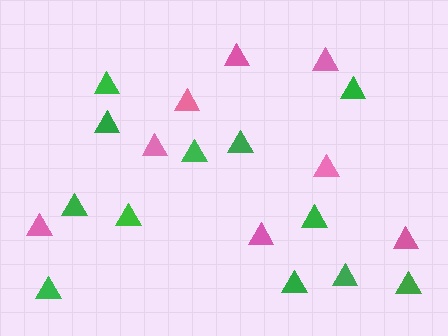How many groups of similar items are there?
There are 2 groups: one group of pink triangles (8) and one group of green triangles (12).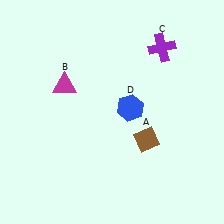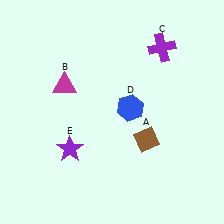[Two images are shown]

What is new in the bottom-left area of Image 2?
A purple star (E) was added in the bottom-left area of Image 2.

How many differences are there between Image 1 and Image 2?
There is 1 difference between the two images.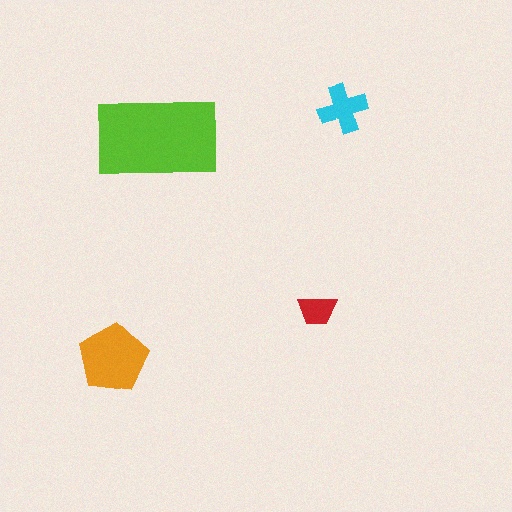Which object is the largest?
The lime rectangle.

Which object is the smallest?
The red trapezoid.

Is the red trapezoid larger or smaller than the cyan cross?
Smaller.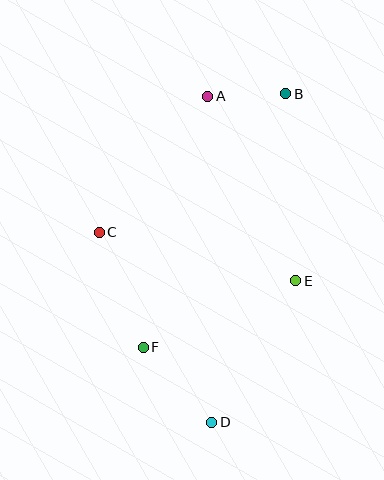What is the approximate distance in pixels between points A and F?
The distance between A and F is approximately 259 pixels.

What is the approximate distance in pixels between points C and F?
The distance between C and F is approximately 123 pixels.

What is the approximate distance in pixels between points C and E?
The distance between C and E is approximately 202 pixels.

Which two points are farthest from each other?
Points B and D are farthest from each other.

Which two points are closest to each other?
Points A and B are closest to each other.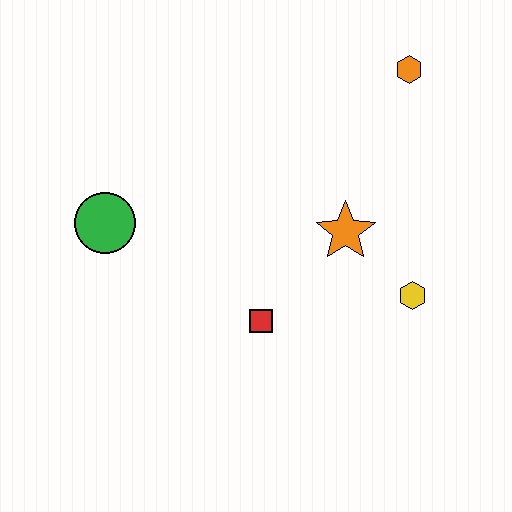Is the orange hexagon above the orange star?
Yes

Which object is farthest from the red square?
The orange hexagon is farthest from the red square.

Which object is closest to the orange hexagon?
The orange star is closest to the orange hexagon.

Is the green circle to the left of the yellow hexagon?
Yes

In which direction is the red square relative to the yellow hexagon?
The red square is to the left of the yellow hexagon.